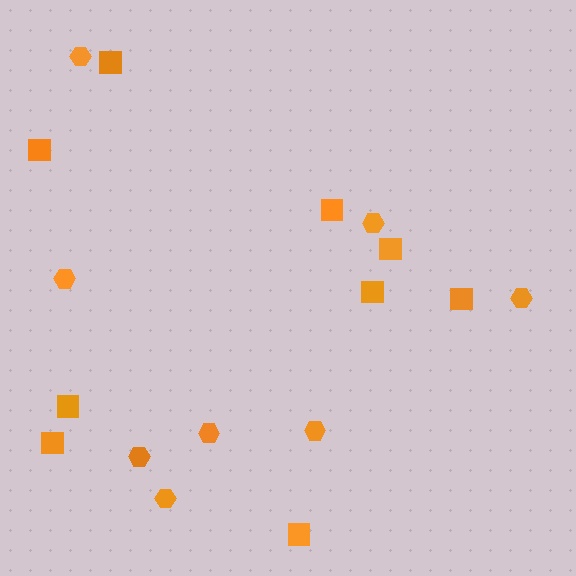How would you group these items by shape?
There are 2 groups: one group of hexagons (8) and one group of squares (9).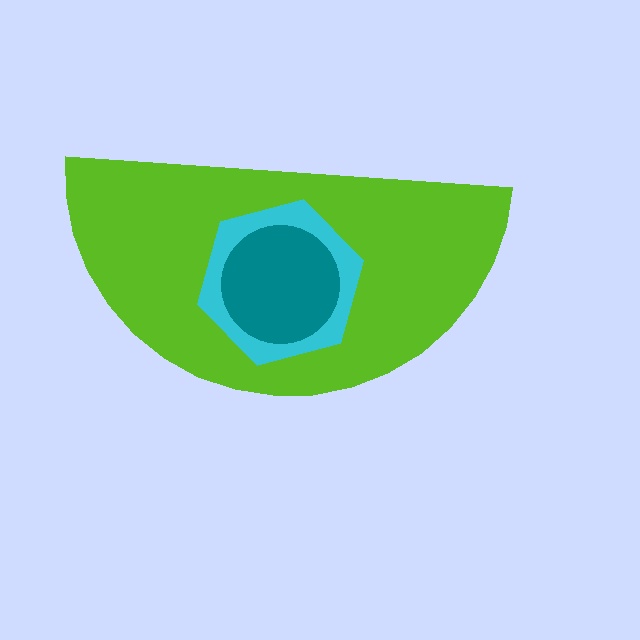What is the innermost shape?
The teal circle.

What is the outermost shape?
The lime semicircle.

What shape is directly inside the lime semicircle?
The cyan hexagon.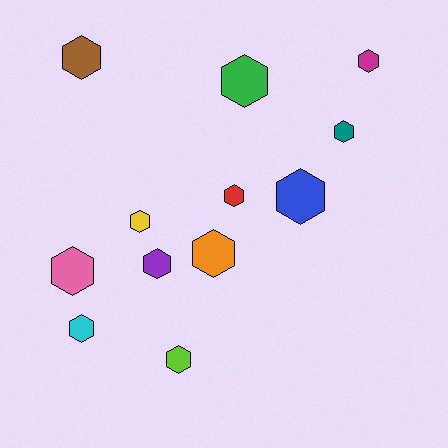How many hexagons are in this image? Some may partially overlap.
There are 12 hexagons.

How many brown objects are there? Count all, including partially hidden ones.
There is 1 brown object.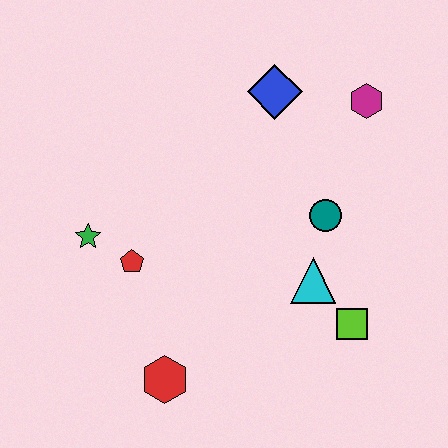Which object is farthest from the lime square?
The green star is farthest from the lime square.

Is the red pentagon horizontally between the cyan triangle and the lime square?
No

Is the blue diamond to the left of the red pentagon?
No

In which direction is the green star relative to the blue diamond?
The green star is to the left of the blue diamond.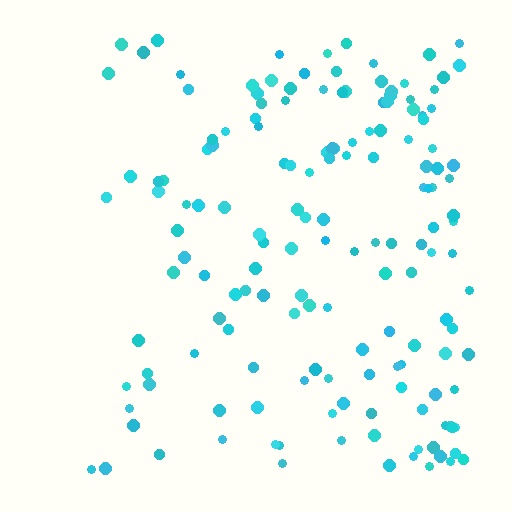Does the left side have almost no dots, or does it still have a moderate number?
Still a moderate number, just noticeably fewer than the right.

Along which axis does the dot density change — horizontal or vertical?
Horizontal.